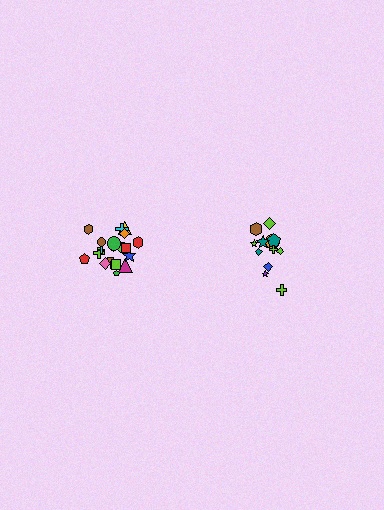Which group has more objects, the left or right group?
The left group.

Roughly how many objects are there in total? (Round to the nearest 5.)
Roughly 35 objects in total.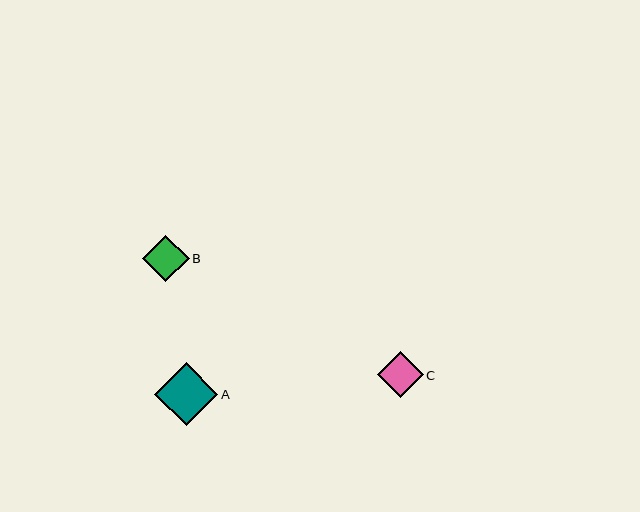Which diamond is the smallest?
Diamond C is the smallest with a size of approximately 46 pixels.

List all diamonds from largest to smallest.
From largest to smallest: A, B, C.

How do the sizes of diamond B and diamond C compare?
Diamond B and diamond C are approximately the same size.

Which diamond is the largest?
Diamond A is the largest with a size of approximately 63 pixels.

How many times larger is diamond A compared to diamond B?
Diamond A is approximately 1.4 times the size of diamond B.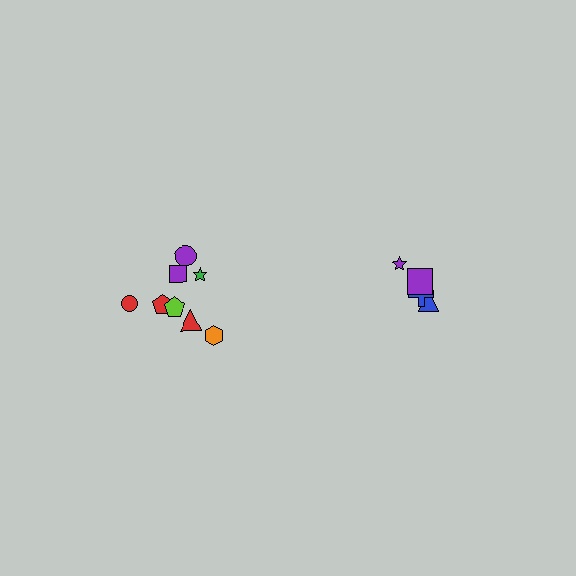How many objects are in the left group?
There are 8 objects.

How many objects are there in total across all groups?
There are 12 objects.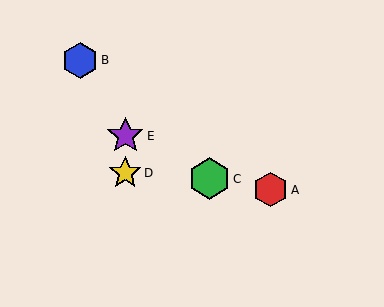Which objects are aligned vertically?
Objects D, E are aligned vertically.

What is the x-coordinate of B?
Object B is at x≈80.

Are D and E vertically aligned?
Yes, both are at x≈125.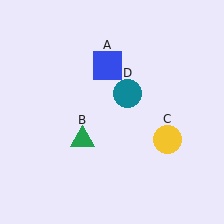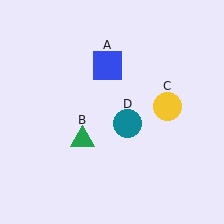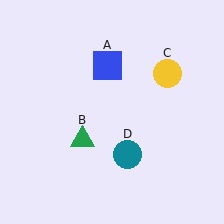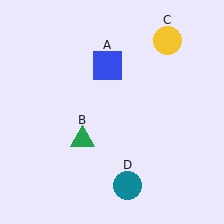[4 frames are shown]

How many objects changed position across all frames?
2 objects changed position: yellow circle (object C), teal circle (object D).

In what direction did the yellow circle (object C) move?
The yellow circle (object C) moved up.